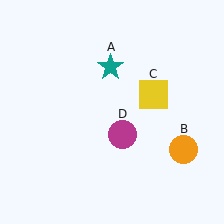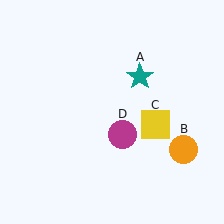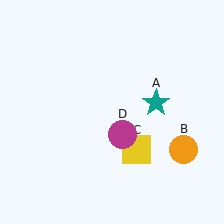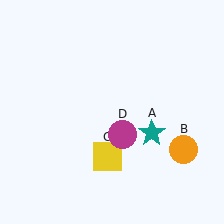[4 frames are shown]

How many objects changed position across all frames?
2 objects changed position: teal star (object A), yellow square (object C).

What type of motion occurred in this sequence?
The teal star (object A), yellow square (object C) rotated clockwise around the center of the scene.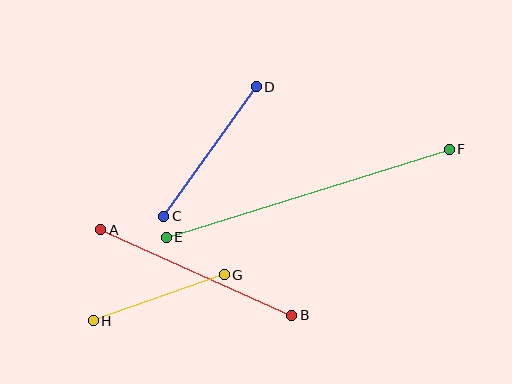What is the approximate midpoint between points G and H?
The midpoint is at approximately (159, 298) pixels.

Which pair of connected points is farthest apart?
Points E and F are farthest apart.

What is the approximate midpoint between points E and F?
The midpoint is at approximately (308, 193) pixels.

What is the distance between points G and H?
The distance is approximately 139 pixels.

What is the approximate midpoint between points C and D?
The midpoint is at approximately (210, 152) pixels.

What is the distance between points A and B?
The distance is approximately 209 pixels.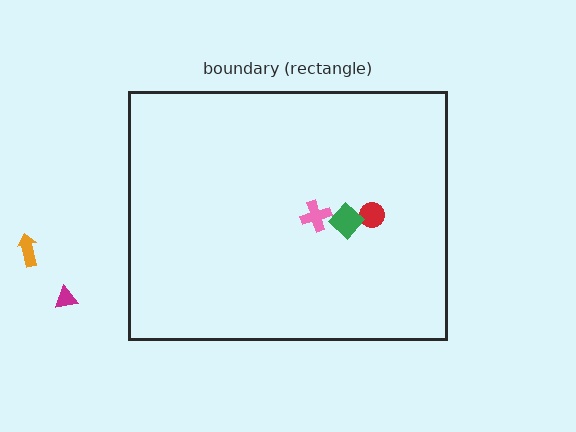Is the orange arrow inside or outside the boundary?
Outside.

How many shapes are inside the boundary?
3 inside, 2 outside.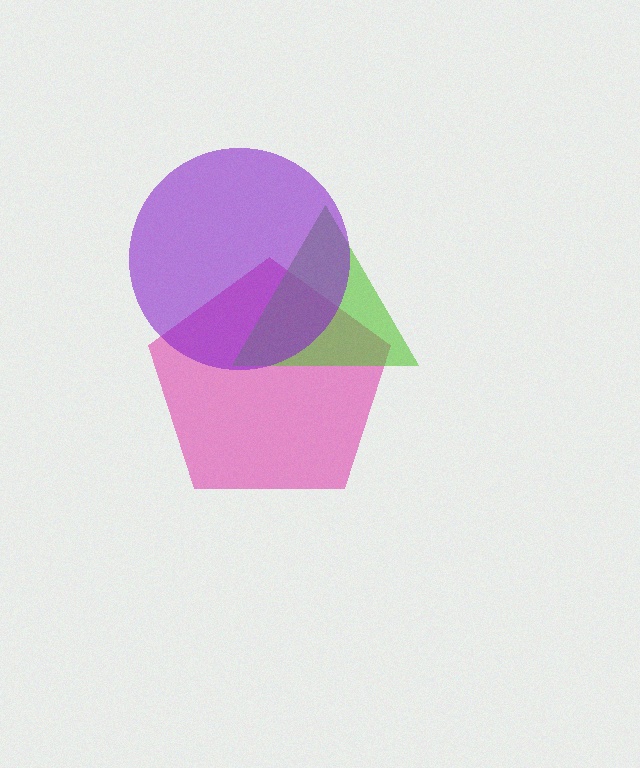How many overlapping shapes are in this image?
There are 3 overlapping shapes in the image.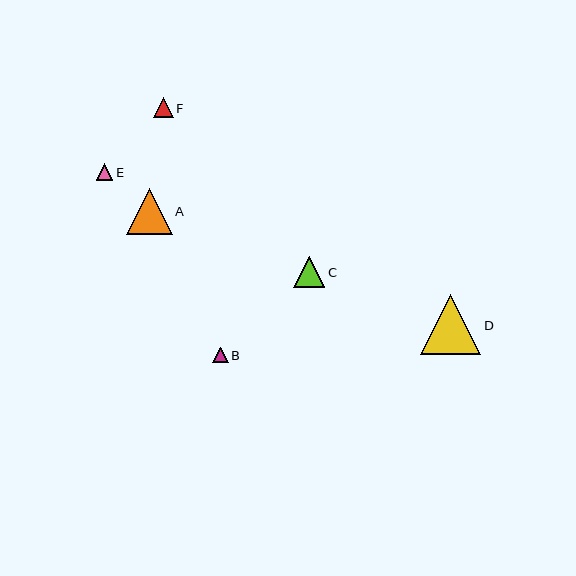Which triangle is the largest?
Triangle D is the largest with a size of approximately 60 pixels.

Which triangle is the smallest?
Triangle B is the smallest with a size of approximately 15 pixels.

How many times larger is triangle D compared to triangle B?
Triangle D is approximately 3.9 times the size of triangle B.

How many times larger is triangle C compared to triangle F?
Triangle C is approximately 1.5 times the size of triangle F.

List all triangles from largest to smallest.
From largest to smallest: D, A, C, F, E, B.